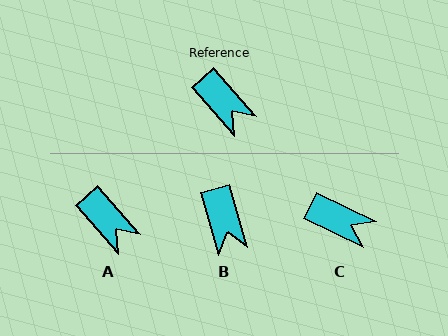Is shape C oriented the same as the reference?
No, it is off by about 22 degrees.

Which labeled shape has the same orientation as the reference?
A.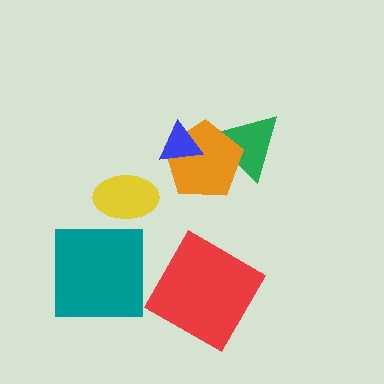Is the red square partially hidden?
No, no other shape covers it.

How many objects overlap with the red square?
0 objects overlap with the red square.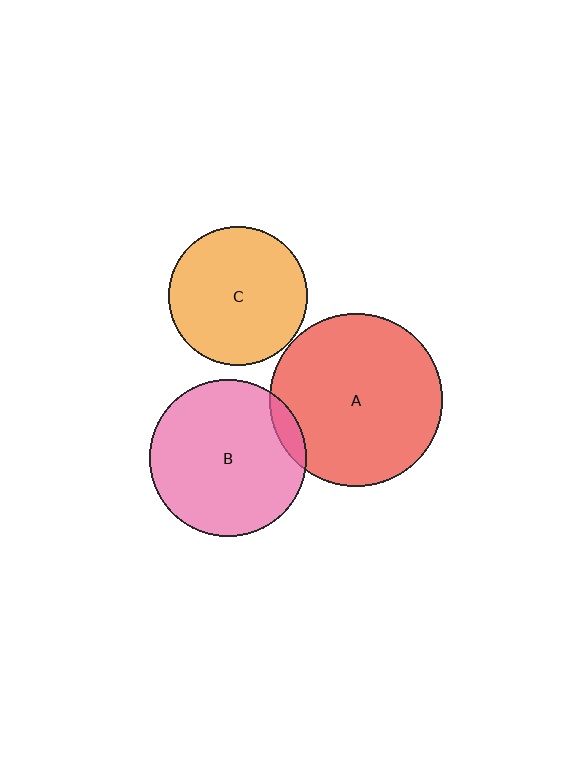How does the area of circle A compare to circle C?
Approximately 1.6 times.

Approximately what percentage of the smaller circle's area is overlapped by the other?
Approximately 5%.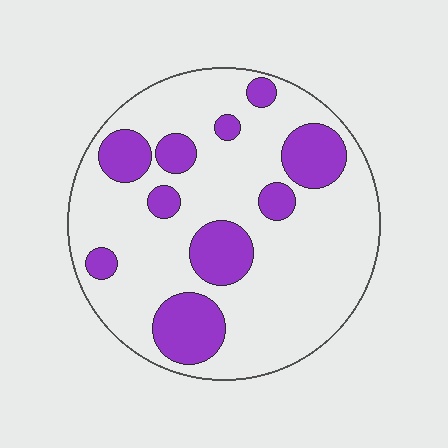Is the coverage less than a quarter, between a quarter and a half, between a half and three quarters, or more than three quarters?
Less than a quarter.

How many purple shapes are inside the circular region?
10.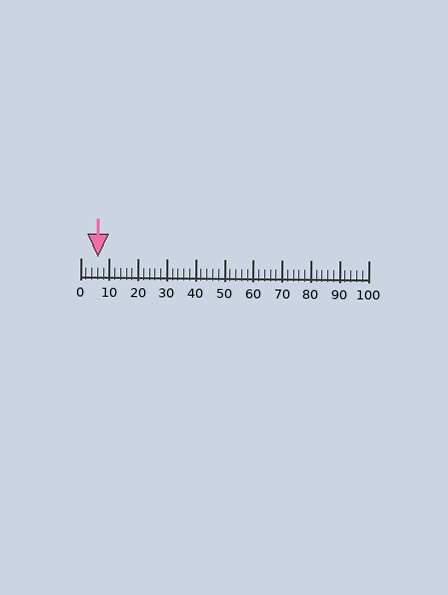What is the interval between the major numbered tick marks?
The major tick marks are spaced 10 units apart.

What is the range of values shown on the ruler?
The ruler shows values from 0 to 100.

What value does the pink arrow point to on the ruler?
The pink arrow points to approximately 6.